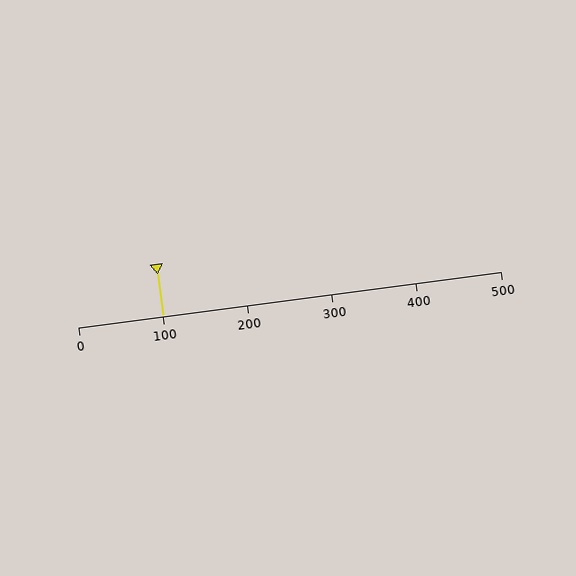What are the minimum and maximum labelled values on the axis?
The axis runs from 0 to 500.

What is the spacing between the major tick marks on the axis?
The major ticks are spaced 100 apart.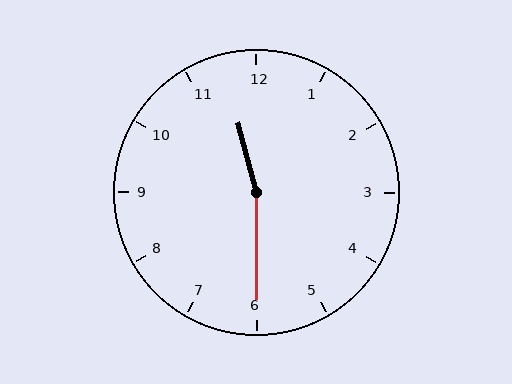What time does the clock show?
11:30.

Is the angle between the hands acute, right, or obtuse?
It is obtuse.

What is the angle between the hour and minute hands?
Approximately 165 degrees.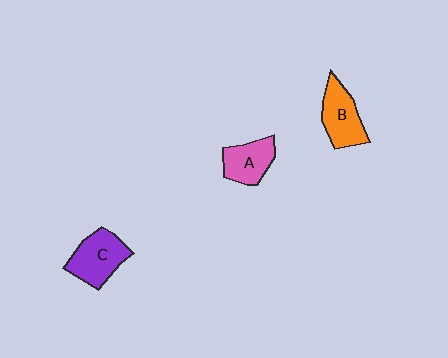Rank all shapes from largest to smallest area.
From largest to smallest: C (purple), B (orange), A (pink).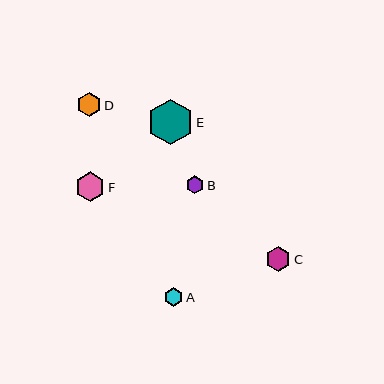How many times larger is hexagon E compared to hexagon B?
Hexagon E is approximately 2.5 times the size of hexagon B.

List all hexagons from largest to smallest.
From largest to smallest: E, F, C, D, A, B.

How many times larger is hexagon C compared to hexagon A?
Hexagon C is approximately 1.4 times the size of hexagon A.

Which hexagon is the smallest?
Hexagon B is the smallest with a size of approximately 18 pixels.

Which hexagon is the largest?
Hexagon E is the largest with a size of approximately 46 pixels.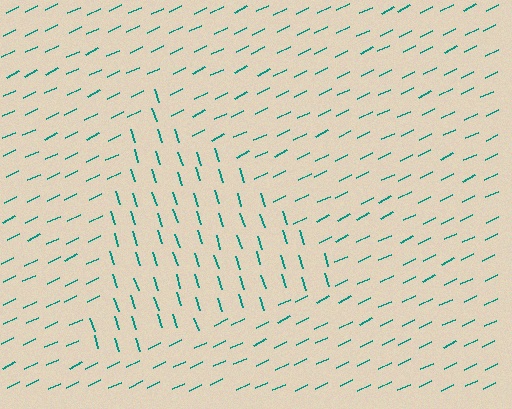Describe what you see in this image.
The image is filled with small teal line segments. A triangle region in the image has lines oriented differently from the surrounding lines, creating a visible texture boundary.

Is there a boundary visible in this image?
Yes, there is a texture boundary formed by a change in line orientation.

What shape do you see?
I see a triangle.